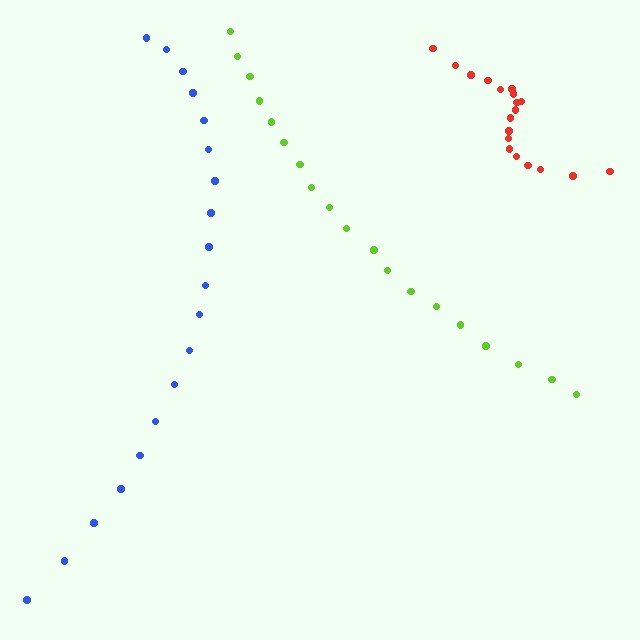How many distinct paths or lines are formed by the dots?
There are 3 distinct paths.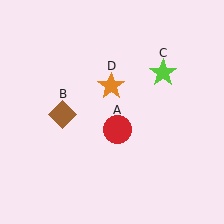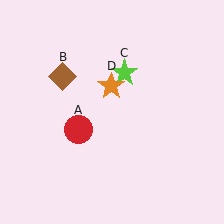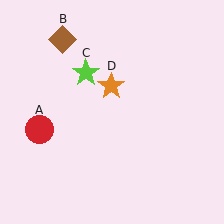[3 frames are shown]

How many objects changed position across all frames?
3 objects changed position: red circle (object A), brown diamond (object B), lime star (object C).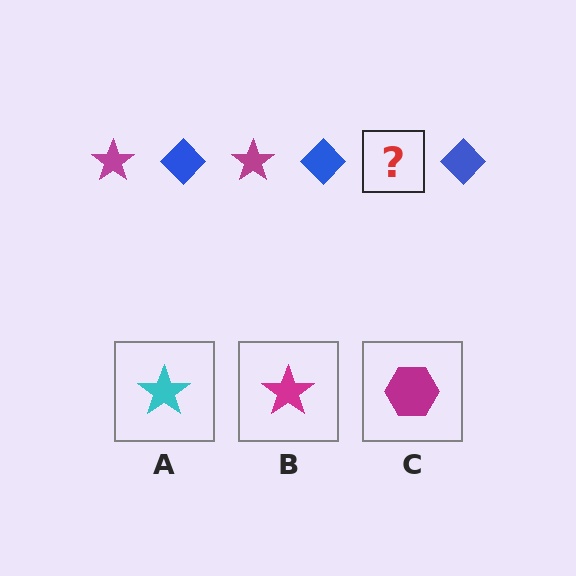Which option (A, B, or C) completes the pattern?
B.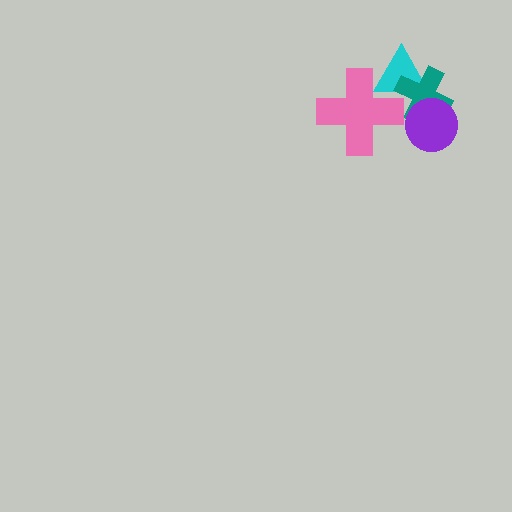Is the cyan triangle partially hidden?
Yes, it is partially covered by another shape.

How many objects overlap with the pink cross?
1 object overlaps with the pink cross.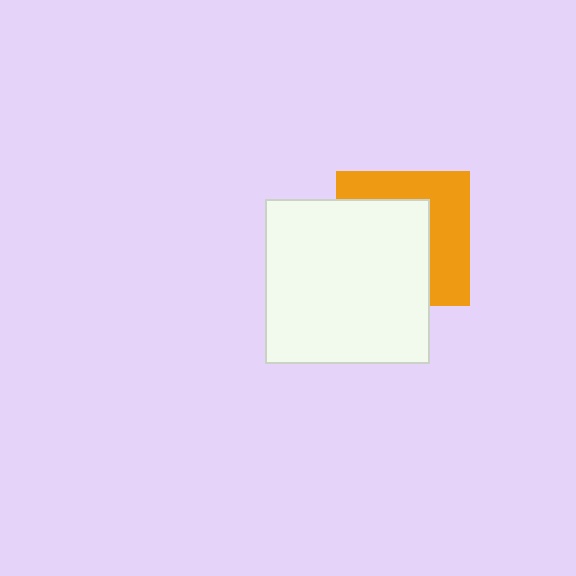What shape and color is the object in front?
The object in front is a white square.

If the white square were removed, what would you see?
You would see the complete orange square.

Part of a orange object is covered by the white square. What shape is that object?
It is a square.